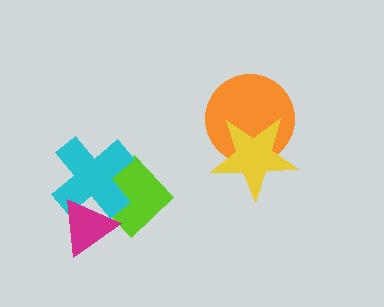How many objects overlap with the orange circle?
1 object overlaps with the orange circle.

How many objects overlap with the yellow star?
1 object overlaps with the yellow star.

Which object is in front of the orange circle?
The yellow star is in front of the orange circle.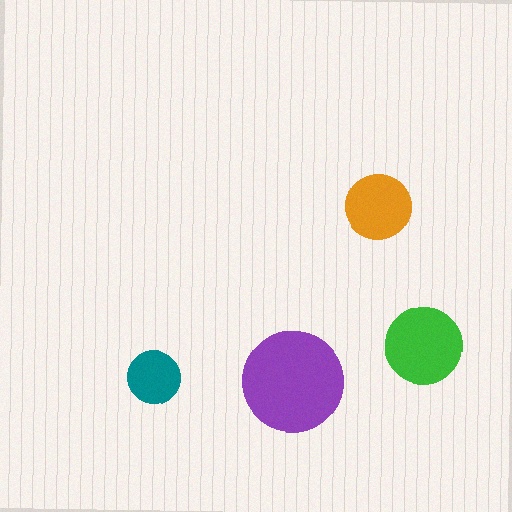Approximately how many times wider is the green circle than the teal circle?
About 1.5 times wider.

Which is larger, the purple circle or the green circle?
The purple one.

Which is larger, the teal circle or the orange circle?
The orange one.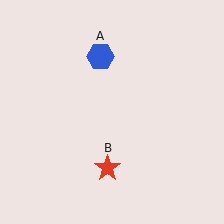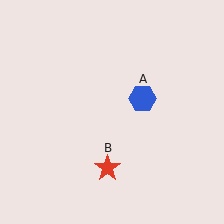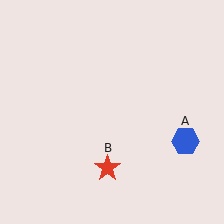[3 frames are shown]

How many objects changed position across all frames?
1 object changed position: blue hexagon (object A).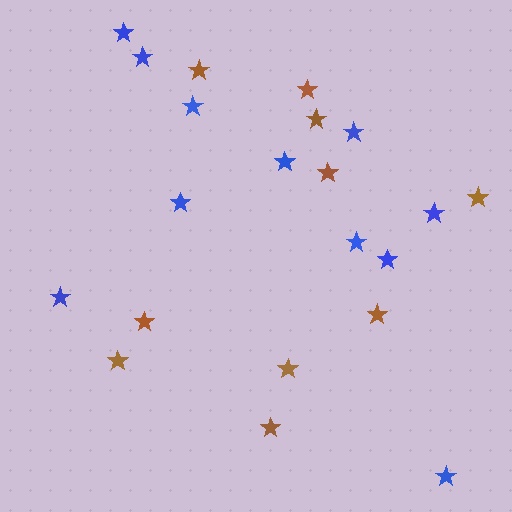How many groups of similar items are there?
There are 2 groups: one group of blue stars (11) and one group of brown stars (10).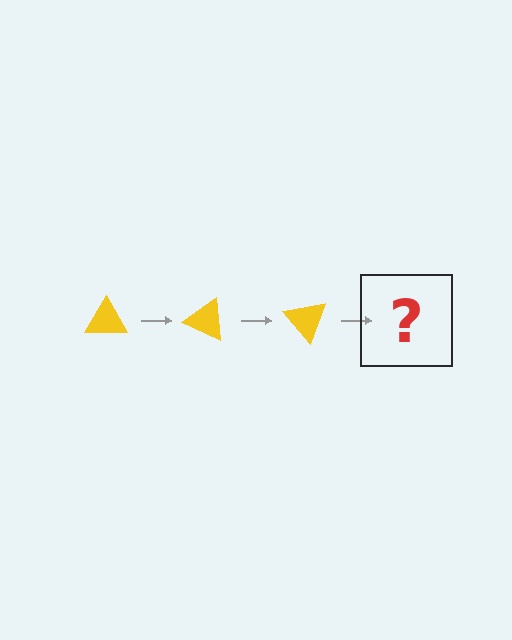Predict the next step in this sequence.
The next step is a yellow triangle rotated 75 degrees.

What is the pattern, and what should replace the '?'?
The pattern is that the triangle rotates 25 degrees each step. The '?' should be a yellow triangle rotated 75 degrees.